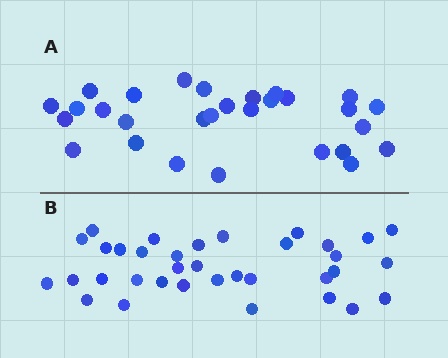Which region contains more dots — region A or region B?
Region B (the bottom region) has more dots.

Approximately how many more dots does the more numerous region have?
Region B has about 6 more dots than region A.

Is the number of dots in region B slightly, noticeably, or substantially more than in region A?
Region B has only slightly more — the two regions are fairly close. The ratio is roughly 1.2 to 1.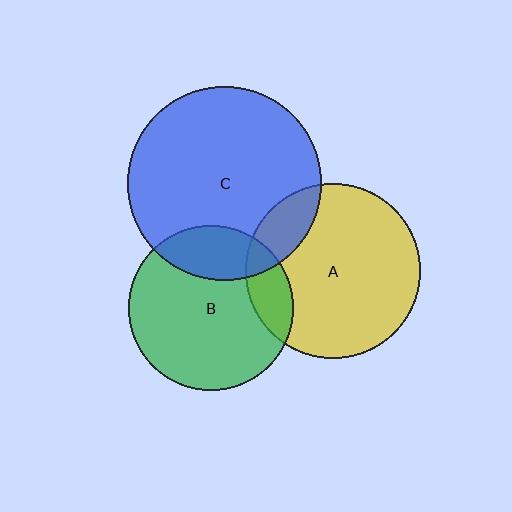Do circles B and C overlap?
Yes.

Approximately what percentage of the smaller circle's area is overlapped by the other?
Approximately 20%.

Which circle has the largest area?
Circle C (blue).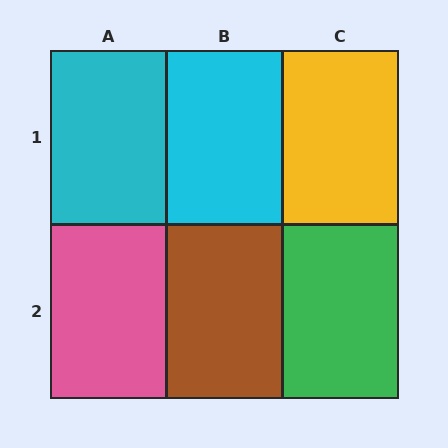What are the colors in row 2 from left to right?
Pink, brown, green.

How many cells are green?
1 cell is green.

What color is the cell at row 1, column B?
Cyan.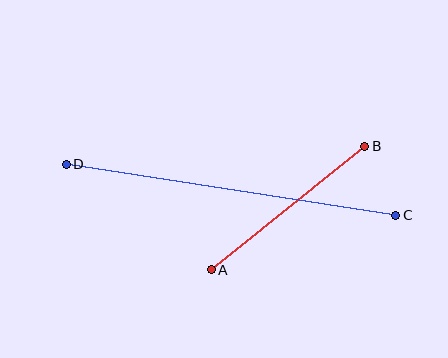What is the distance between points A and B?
The distance is approximately 197 pixels.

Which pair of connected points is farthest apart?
Points C and D are farthest apart.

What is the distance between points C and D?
The distance is approximately 333 pixels.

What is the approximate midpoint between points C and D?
The midpoint is at approximately (231, 190) pixels.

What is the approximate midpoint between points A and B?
The midpoint is at approximately (288, 208) pixels.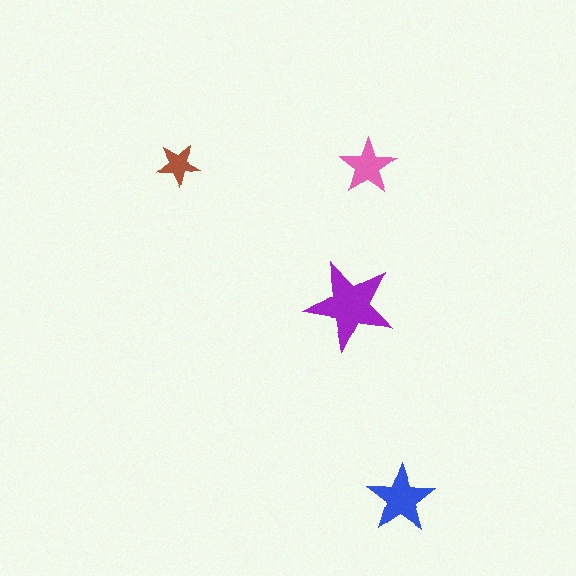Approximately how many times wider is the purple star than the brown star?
About 2 times wider.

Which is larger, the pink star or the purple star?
The purple one.